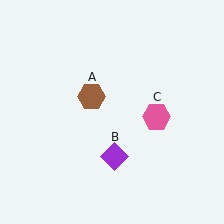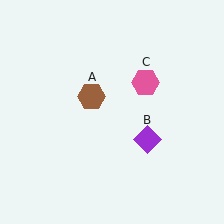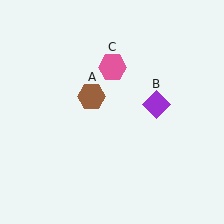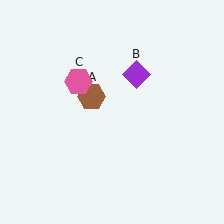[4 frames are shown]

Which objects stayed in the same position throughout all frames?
Brown hexagon (object A) remained stationary.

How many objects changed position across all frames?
2 objects changed position: purple diamond (object B), pink hexagon (object C).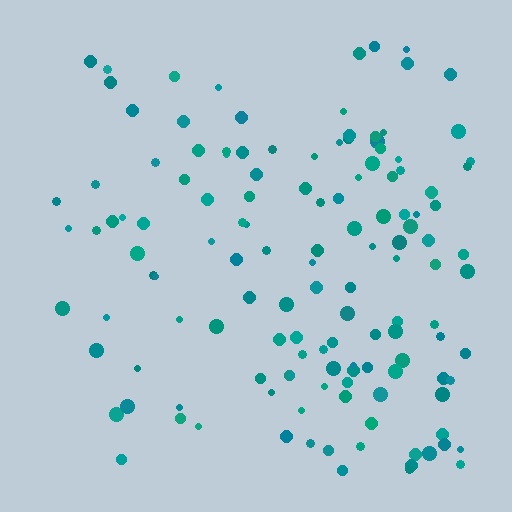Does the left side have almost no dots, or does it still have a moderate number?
Still a moderate number, just noticeably fewer than the right.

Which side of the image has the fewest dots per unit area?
The left.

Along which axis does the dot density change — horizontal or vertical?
Horizontal.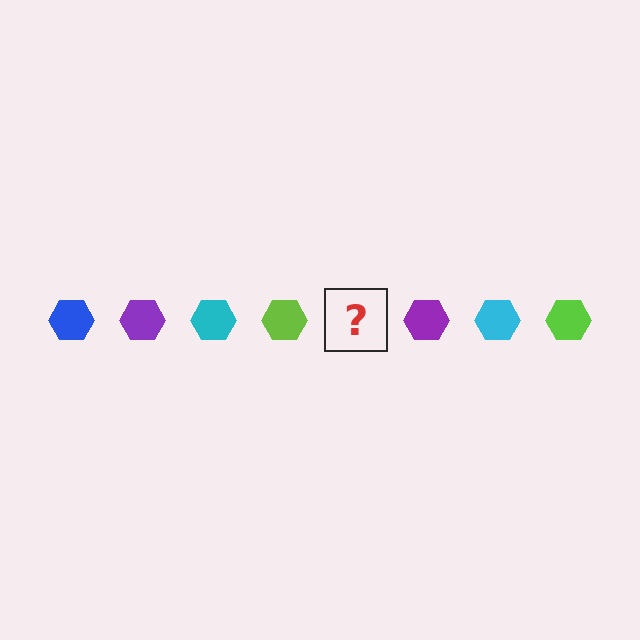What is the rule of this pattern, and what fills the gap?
The rule is that the pattern cycles through blue, purple, cyan, lime hexagons. The gap should be filled with a blue hexagon.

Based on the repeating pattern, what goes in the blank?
The blank should be a blue hexagon.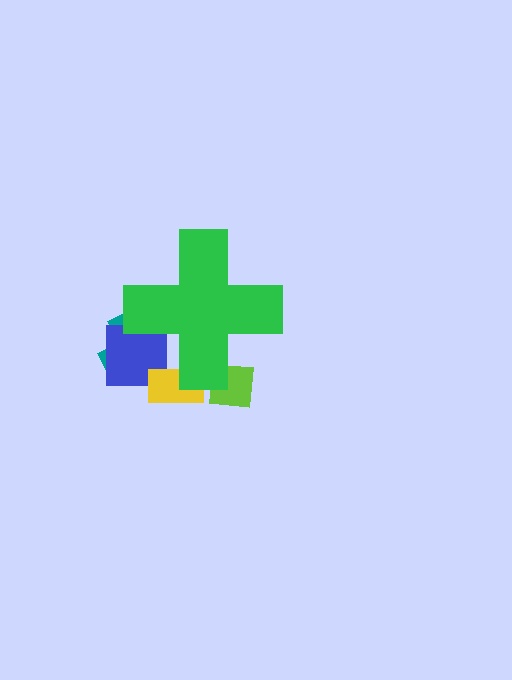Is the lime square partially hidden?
Yes, the lime square is partially hidden behind the green cross.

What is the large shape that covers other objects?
A green cross.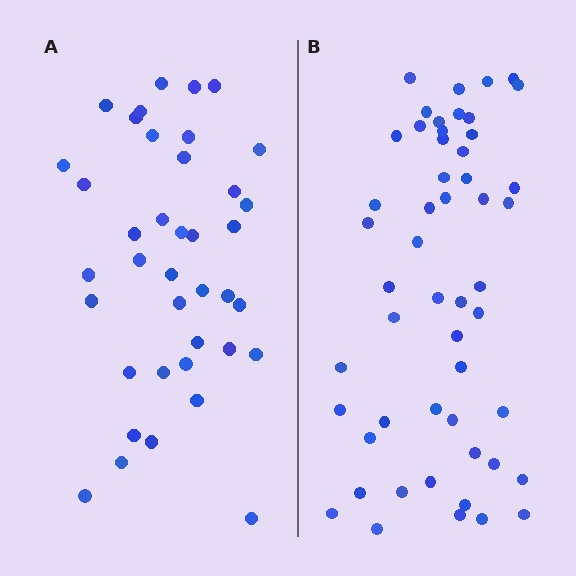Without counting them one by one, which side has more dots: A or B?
Region B (the right region) has more dots.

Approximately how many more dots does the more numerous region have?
Region B has approximately 15 more dots than region A.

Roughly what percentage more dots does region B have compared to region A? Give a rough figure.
About 35% more.